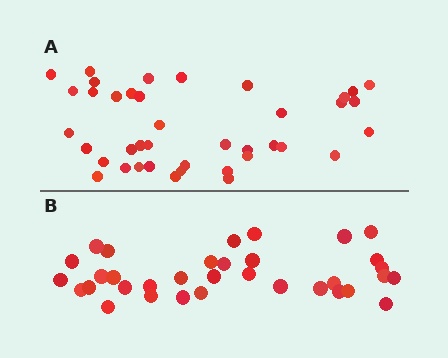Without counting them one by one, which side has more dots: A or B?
Region A (the top region) has more dots.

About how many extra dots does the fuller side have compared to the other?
Region A has about 6 more dots than region B.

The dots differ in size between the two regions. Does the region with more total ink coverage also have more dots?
No. Region B has more total ink coverage because its dots are larger, but region A actually contains more individual dots. Total area can be misleading — the number of items is what matters here.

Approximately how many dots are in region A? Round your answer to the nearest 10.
About 40 dots.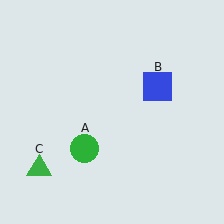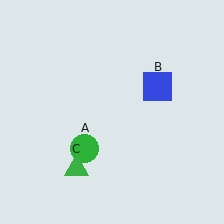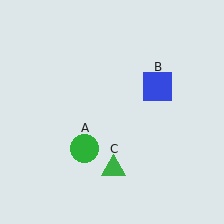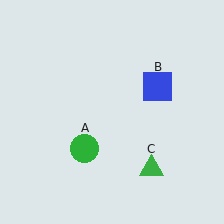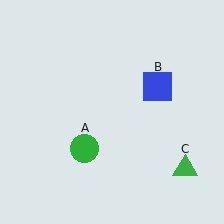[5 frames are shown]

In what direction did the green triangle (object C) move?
The green triangle (object C) moved right.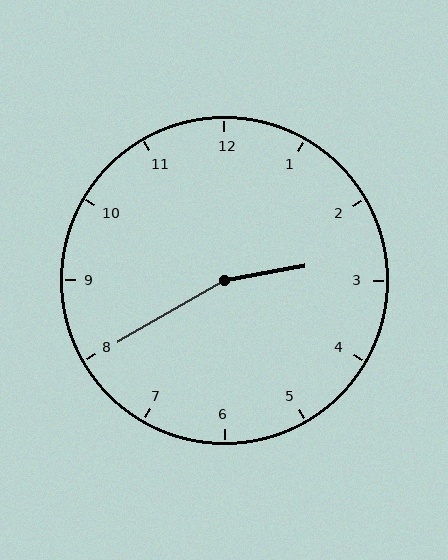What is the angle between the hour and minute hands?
Approximately 160 degrees.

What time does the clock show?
2:40.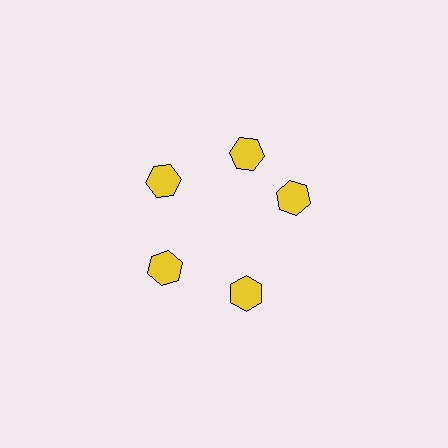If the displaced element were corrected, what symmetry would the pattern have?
It would have 5-fold rotational symmetry — the pattern would map onto itself every 72 degrees.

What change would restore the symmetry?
The symmetry would be restored by rotating it back into even spacing with its neighbors so that all 5 hexagons sit at equal angles and equal distance from the center.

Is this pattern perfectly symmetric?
No. The 5 yellow hexagons are arranged in a ring, but one element near the 3 o'clock position is rotated out of alignment along the ring, breaking the 5-fold rotational symmetry.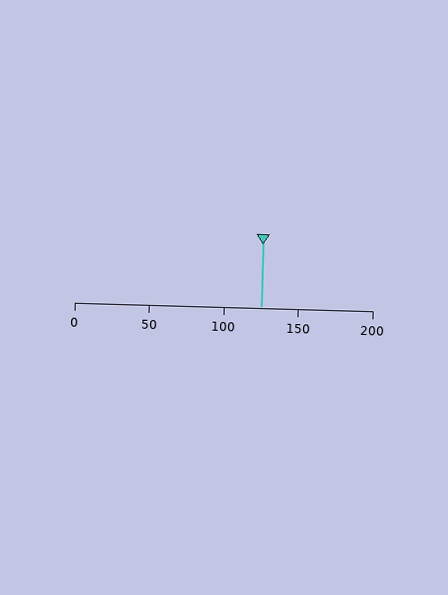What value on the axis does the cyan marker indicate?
The marker indicates approximately 125.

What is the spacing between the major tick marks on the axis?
The major ticks are spaced 50 apart.